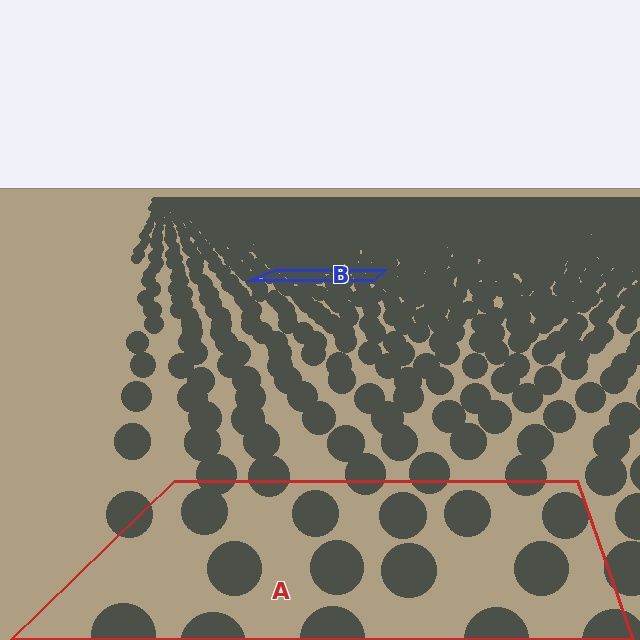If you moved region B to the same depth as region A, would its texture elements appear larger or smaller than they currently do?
They would appear larger. At a closer depth, the same texture elements are projected at a bigger on-screen size.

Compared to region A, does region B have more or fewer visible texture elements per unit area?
Region B has more texture elements per unit area — they are packed more densely because it is farther away.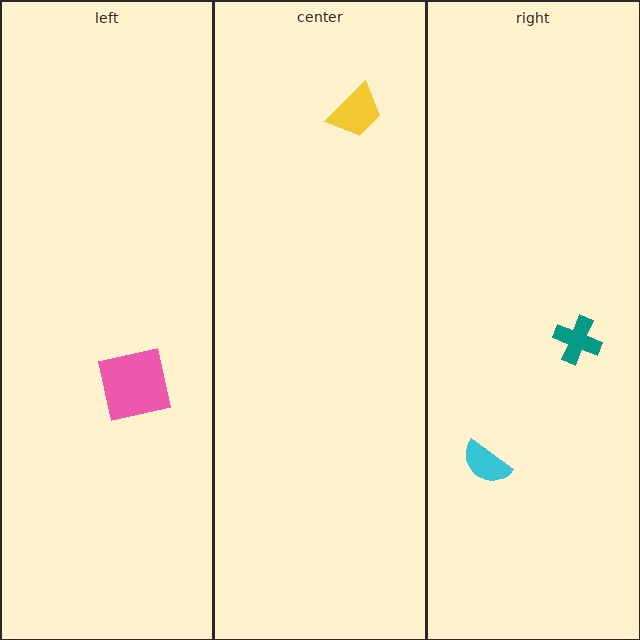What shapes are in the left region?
The pink square.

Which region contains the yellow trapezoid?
The center region.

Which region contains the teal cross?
The right region.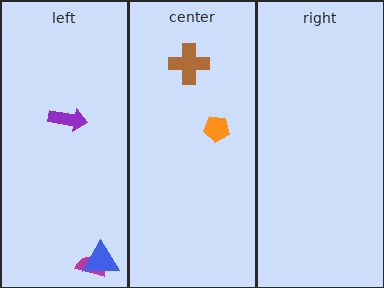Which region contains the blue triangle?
The left region.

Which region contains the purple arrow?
The left region.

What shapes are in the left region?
The purple arrow, the magenta semicircle, the blue triangle.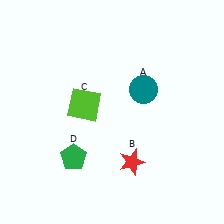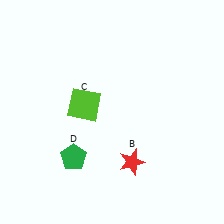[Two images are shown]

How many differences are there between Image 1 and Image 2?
There is 1 difference between the two images.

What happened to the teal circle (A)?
The teal circle (A) was removed in Image 2. It was in the top-right area of Image 1.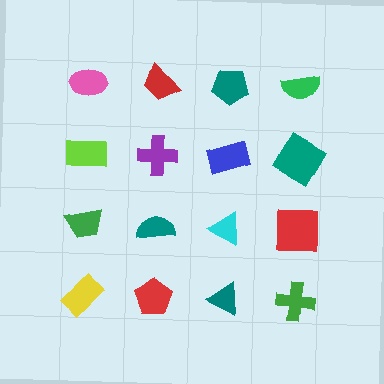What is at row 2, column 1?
A lime rectangle.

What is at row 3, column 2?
A teal semicircle.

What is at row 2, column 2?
A purple cross.